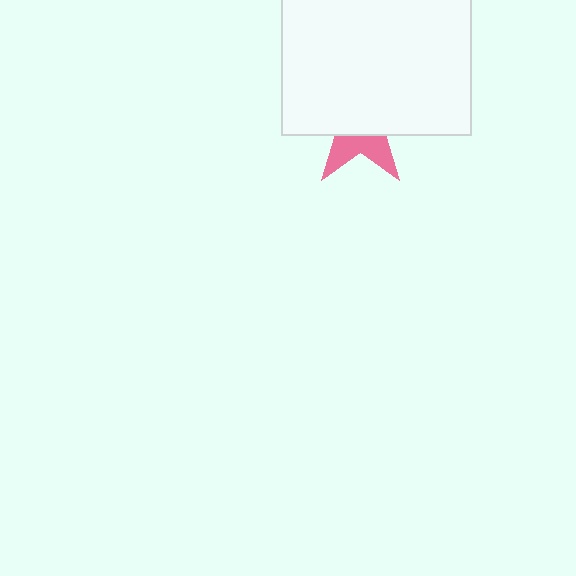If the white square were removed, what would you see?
You would see the complete pink star.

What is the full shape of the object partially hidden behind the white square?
The partially hidden object is a pink star.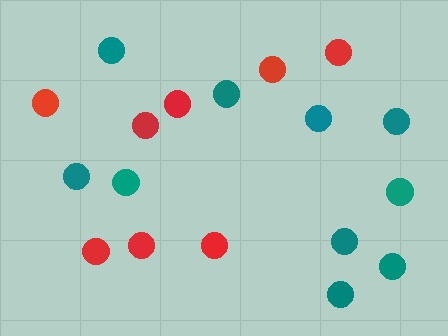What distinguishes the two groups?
There are 2 groups: one group of teal circles (10) and one group of red circles (8).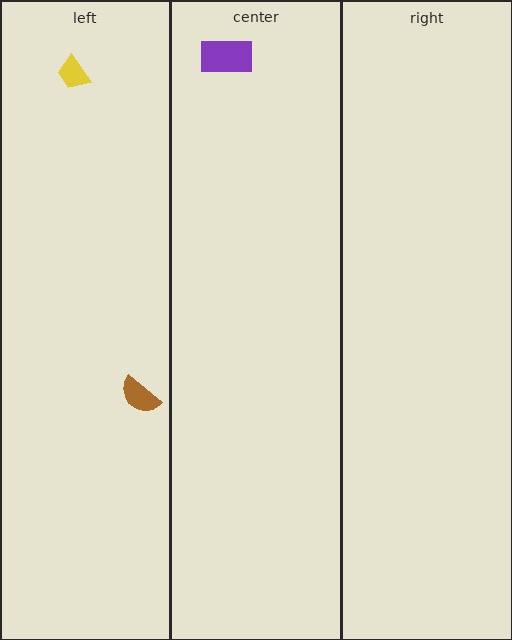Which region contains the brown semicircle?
The left region.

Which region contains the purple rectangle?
The center region.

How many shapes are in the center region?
1.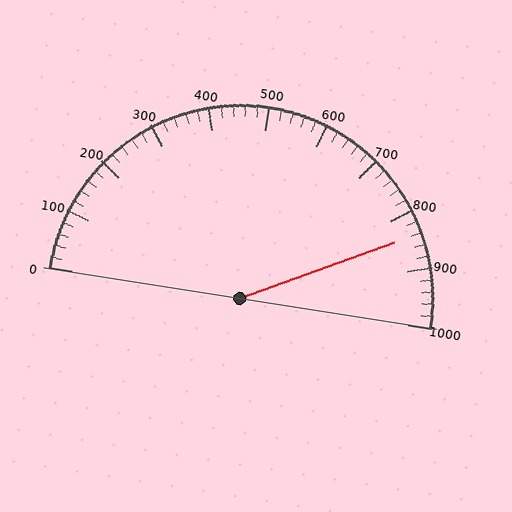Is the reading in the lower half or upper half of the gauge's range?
The reading is in the upper half of the range (0 to 1000).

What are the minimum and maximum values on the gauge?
The gauge ranges from 0 to 1000.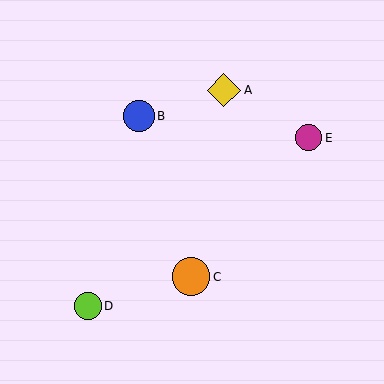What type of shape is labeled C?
Shape C is an orange circle.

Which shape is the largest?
The orange circle (labeled C) is the largest.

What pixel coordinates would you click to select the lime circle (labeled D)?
Click at (88, 306) to select the lime circle D.